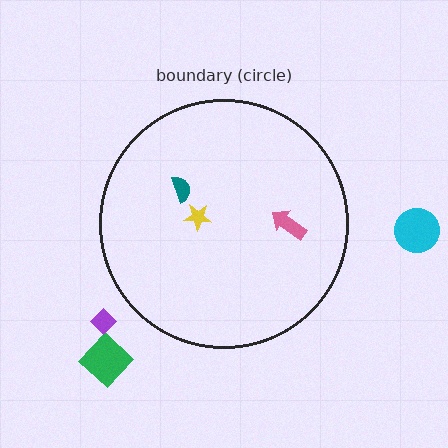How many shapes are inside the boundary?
3 inside, 3 outside.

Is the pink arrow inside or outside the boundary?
Inside.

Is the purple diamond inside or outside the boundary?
Outside.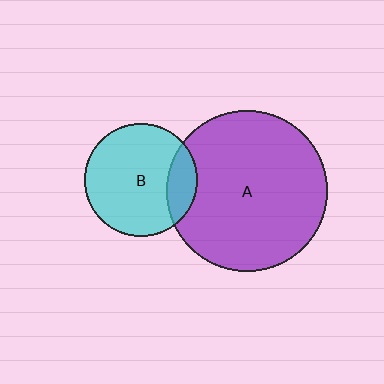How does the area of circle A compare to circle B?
Approximately 2.0 times.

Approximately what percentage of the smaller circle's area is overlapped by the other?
Approximately 20%.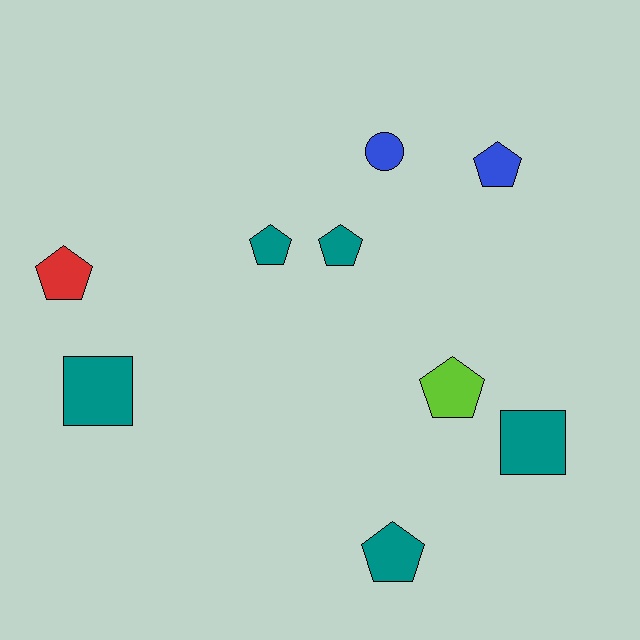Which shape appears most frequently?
Pentagon, with 6 objects.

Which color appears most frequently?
Teal, with 5 objects.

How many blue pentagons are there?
There is 1 blue pentagon.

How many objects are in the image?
There are 9 objects.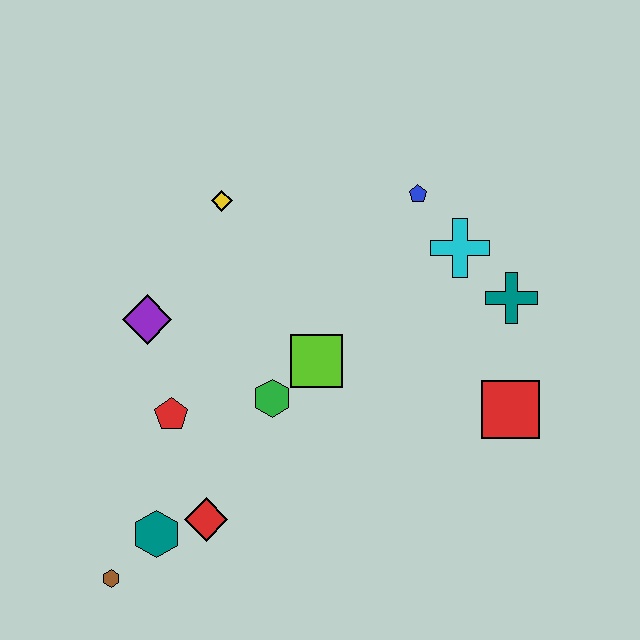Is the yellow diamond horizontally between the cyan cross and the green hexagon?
No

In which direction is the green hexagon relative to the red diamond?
The green hexagon is above the red diamond.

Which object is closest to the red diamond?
The teal hexagon is closest to the red diamond.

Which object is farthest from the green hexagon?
The teal cross is farthest from the green hexagon.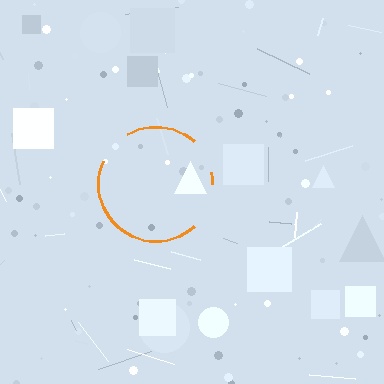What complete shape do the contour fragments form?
The contour fragments form a circle.